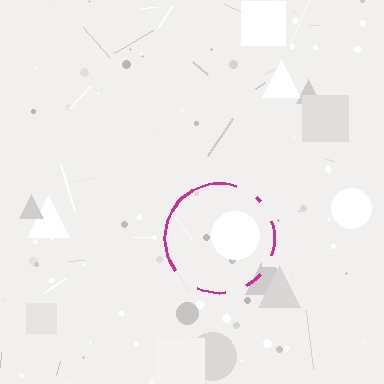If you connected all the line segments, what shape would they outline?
They would outline a circle.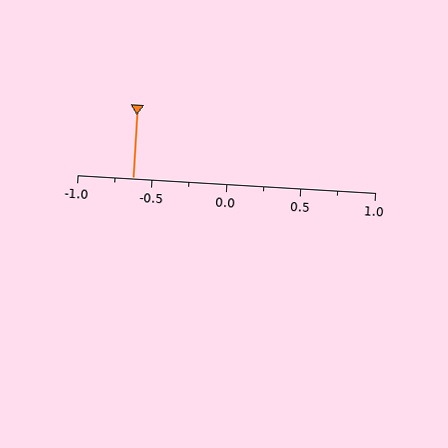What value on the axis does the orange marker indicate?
The marker indicates approximately -0.62.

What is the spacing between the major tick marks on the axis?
The major ticks are spaced 0.5 apart.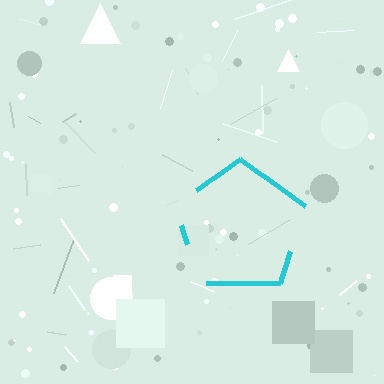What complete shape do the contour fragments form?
The contour fragments form a pentagon.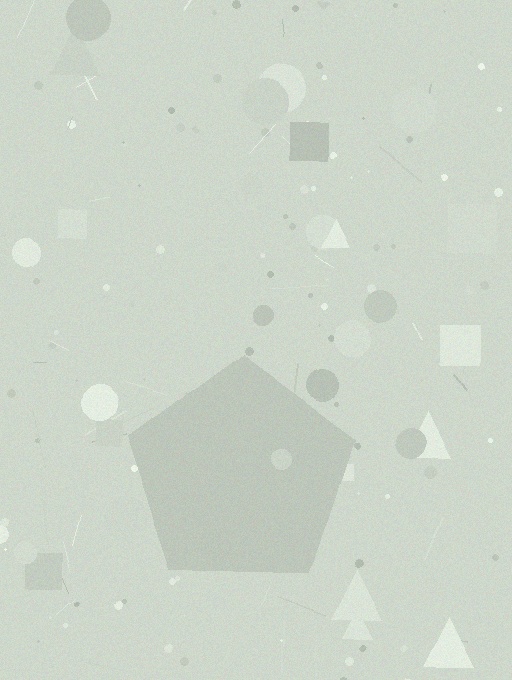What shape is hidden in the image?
A pentagon is hidden in the image.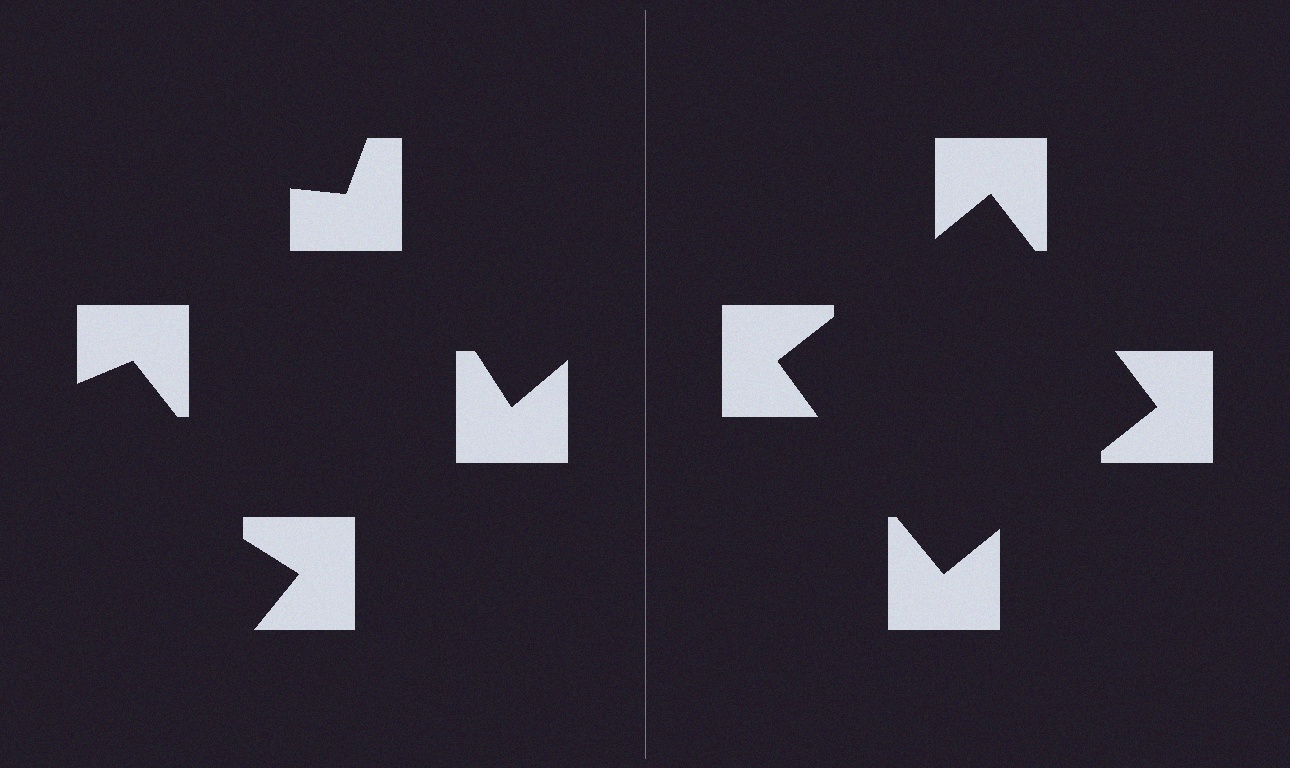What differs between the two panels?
The notched squares are positioned identically on both sides; only the wedge orientations differ. On the right they align to a square; on the left they are misaligned.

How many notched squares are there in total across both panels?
8 — 4 on each side.